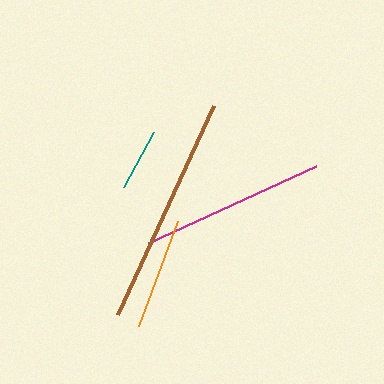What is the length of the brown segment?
The brown segment is approximately 230 pixels long.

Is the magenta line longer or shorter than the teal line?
The magenta line is longer than the teal line.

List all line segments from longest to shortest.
From longest to shortest: brown, magenta, orange, teal.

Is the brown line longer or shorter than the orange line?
The brown line is longer than the orange line.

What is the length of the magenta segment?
The magenta segment is approximately 185 pixels long.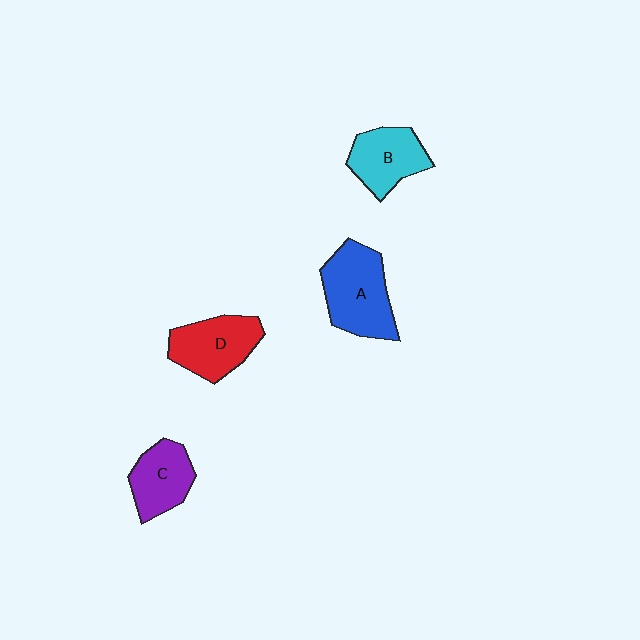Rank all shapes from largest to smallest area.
From largest to smallest: A (blue), D (red), B (cyan), C (purple).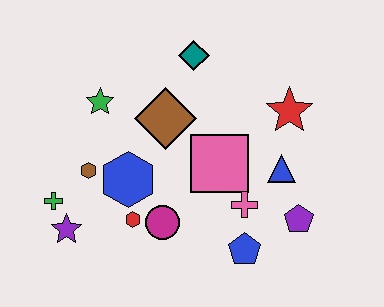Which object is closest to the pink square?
The pink cross is closest to the pink square.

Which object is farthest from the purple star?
The red star is farthest from the purple star.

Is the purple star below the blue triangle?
Yes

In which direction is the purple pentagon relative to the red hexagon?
The purple pentagon is to the right of the red hexagon.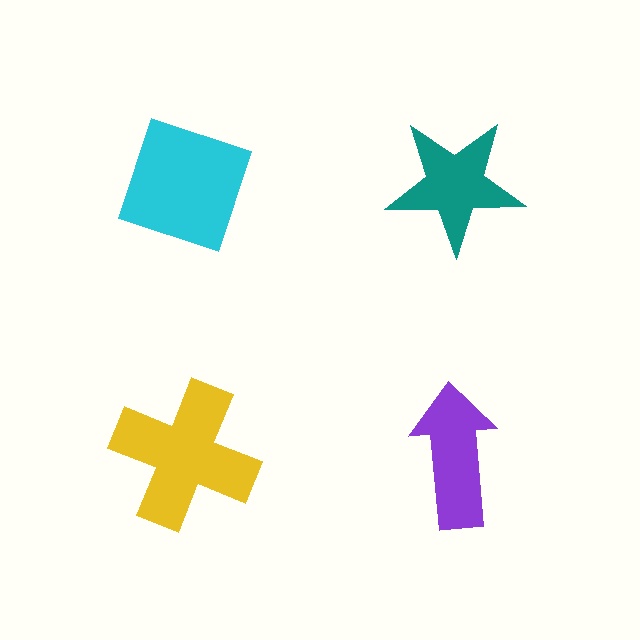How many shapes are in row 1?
2 shapes.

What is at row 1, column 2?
A teal star.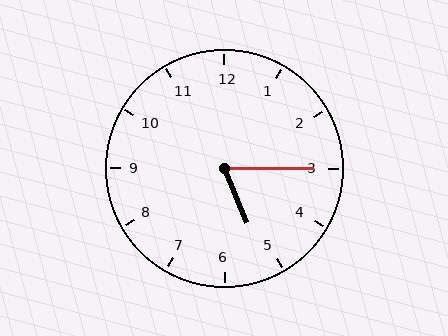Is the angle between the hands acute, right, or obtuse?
It is acute.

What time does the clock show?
5:15.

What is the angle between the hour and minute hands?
Approximately 68 degrees.